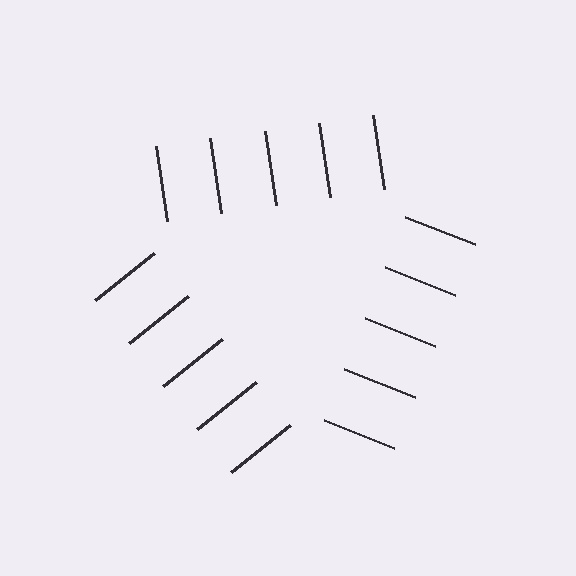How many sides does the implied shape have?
3 sides — the line-ends trace a triangle.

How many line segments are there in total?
15 — 5 along each of the 3 edges.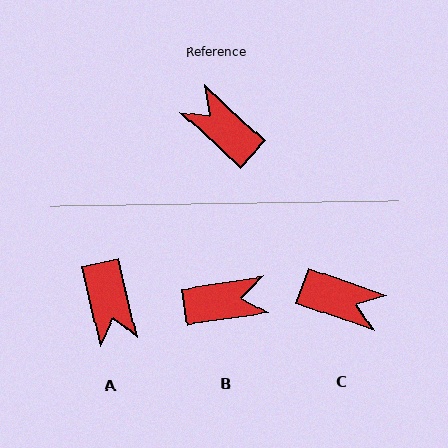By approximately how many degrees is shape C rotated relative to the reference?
Approximately 157 degrees clockwise.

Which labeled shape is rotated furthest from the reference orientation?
C, about 157 degrees away.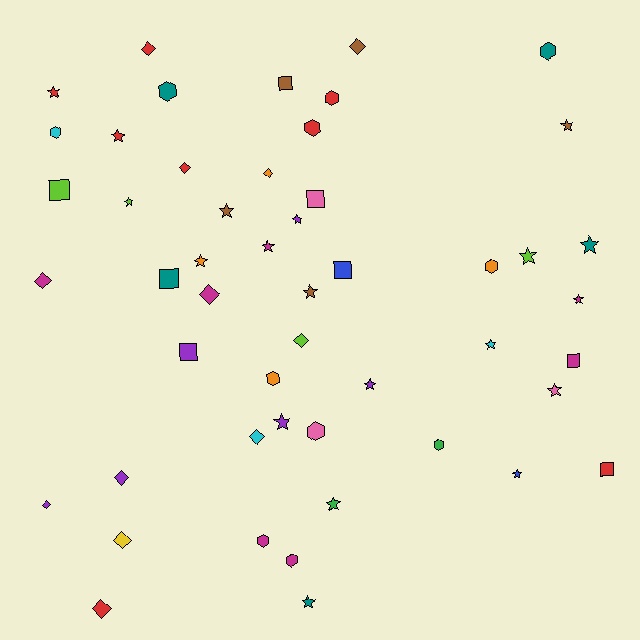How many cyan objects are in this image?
There are 3 cyan objects.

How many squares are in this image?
There are 8 squares.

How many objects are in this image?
There are 50 objects.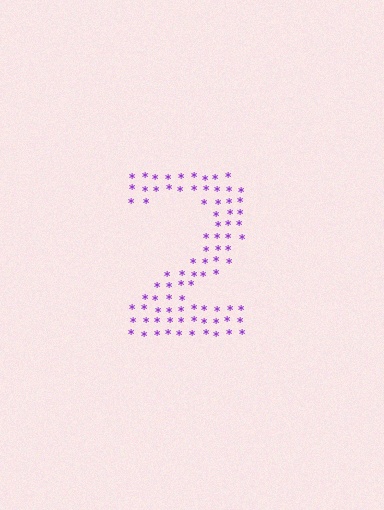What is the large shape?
The large shape is the digit 2.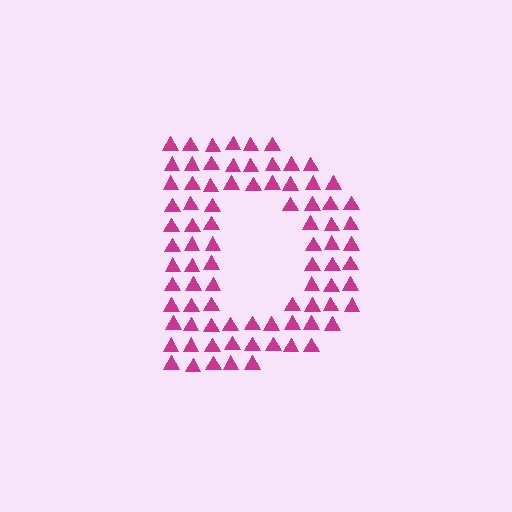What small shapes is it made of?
It is made of small triangles.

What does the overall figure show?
The overall figure shows the letter D.